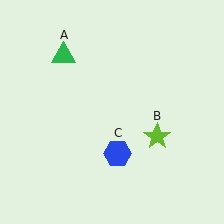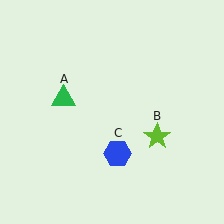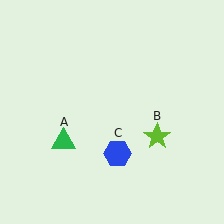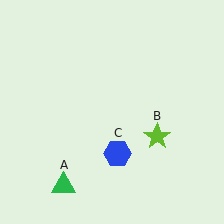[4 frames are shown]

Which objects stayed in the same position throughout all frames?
Lime star (object B) and blue hexagon (object C) remained stationary.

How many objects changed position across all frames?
1 object changed position: green triangle (object A).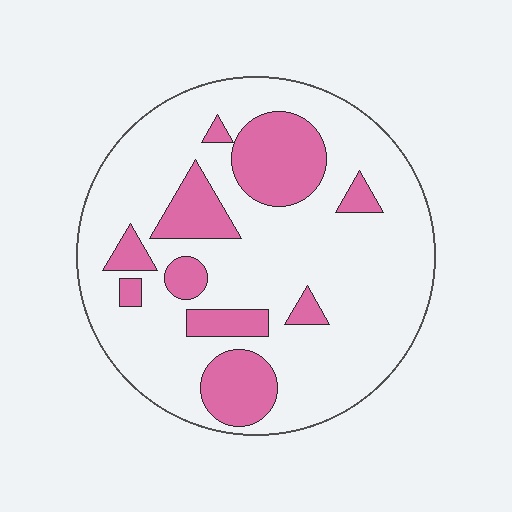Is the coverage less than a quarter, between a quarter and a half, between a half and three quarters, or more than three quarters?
Less than a quarter.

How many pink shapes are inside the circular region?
10.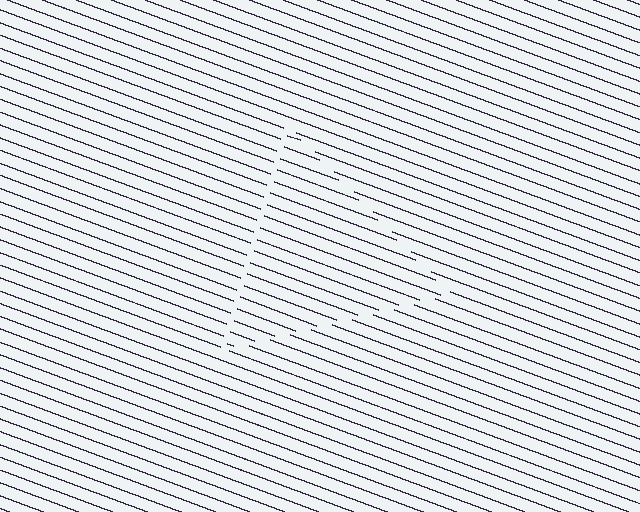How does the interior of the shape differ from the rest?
The interior of the shape contains the same grating, shifted by half a period — the contour is defined by the phase discontinuity where line-ends from the inner and outer gratings abut.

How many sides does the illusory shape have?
3 sides — the line-ends trace a triangle.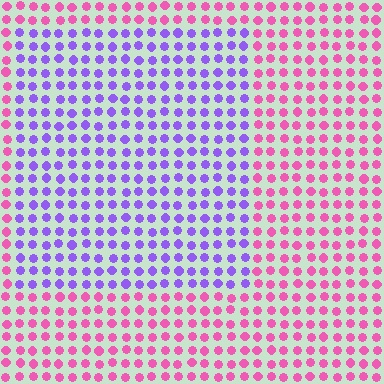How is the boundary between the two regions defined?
The boundary is defined purely by a slight shift in hue (about 61 degrees). Spacing, size, and orientation are identical on both sides.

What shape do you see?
I see a rectangle.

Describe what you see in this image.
The image is filled with small pink elements in a uniform arrangement. A rectangle-shaped region is visible where the elements are tinted to a slightly different hue, forming a subtle color boundary.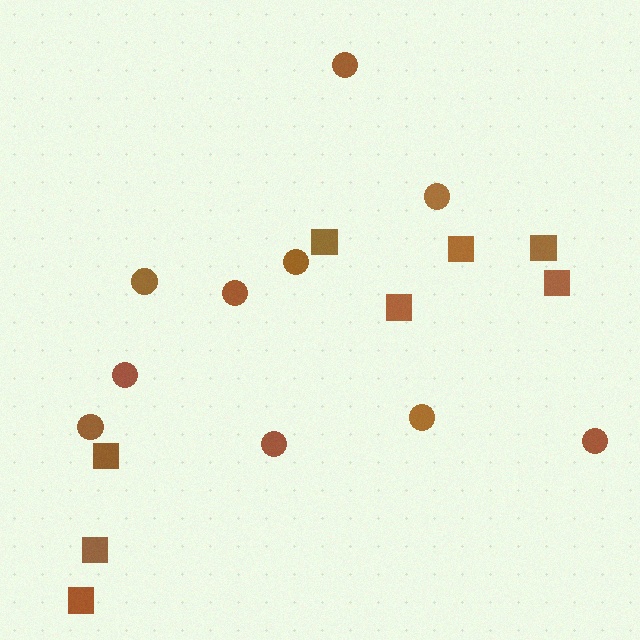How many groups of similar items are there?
There are 2 groups: one group of squares (8) and one group of circles (10).